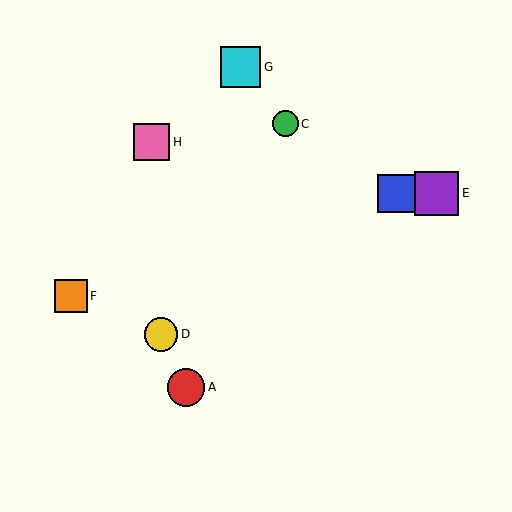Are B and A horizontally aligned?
No, B is at y≈193 and A is at y≈387.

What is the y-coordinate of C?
Object C is at y≈124.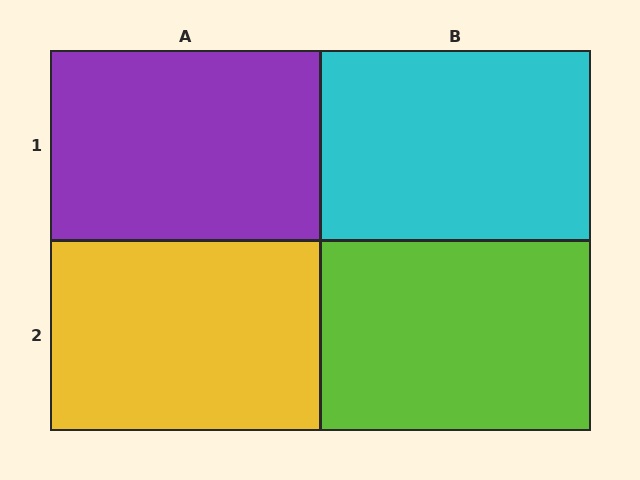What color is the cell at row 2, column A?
Yellow.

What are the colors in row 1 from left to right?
Purple, cyan.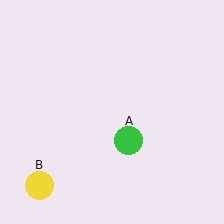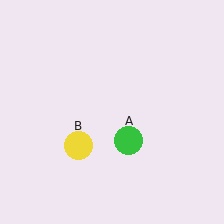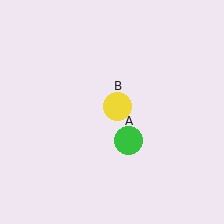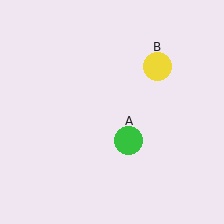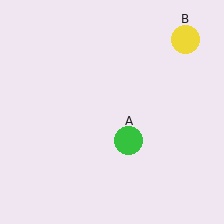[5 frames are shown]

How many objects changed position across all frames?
1 object changed position: yellow circle (object B).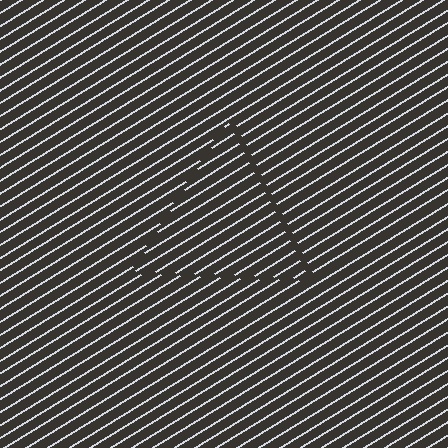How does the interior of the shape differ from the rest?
The interior of the shape contains the same grating, shifted by half a period — the contour is defined by the phase discontinuity where line-ends from the inner and outer gratings abut.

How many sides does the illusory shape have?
3 sides — the line-ends trace a triangle.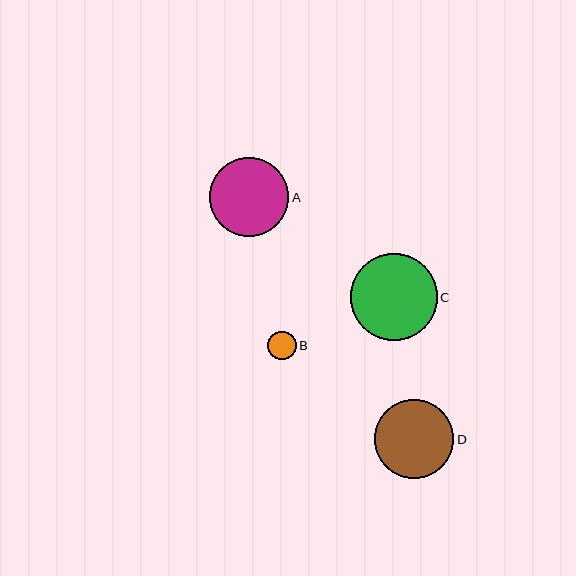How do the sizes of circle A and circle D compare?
Circle A and circle D are approximately the same size.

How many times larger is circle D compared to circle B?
Circle D is approximately 2.8 times the size of circle B.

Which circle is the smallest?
Circle B is the smallest with a size of approximately 28 pixels.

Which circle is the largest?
Circle C is the largest with a size of approximately 87 pixels.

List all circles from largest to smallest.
From largest to smallest: C, A, D, B.